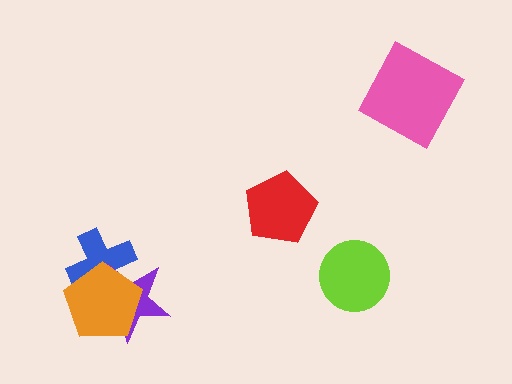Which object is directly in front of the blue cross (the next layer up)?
The purple star is directly in front of the blue cross.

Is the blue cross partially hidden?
Yes, it is partially covered by another shape.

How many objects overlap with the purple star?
2 objects overlap with the purple star.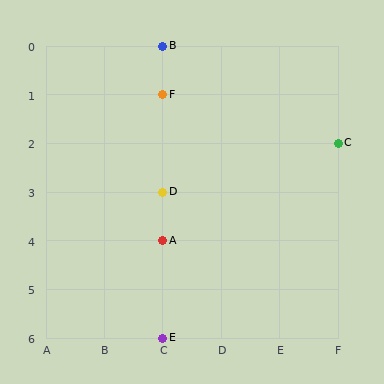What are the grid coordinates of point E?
Point E is at grid coordinates (C, 6).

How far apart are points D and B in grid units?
Points D and B are 3 rows apart.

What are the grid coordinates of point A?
Point A is at grid coordinates (C, 4).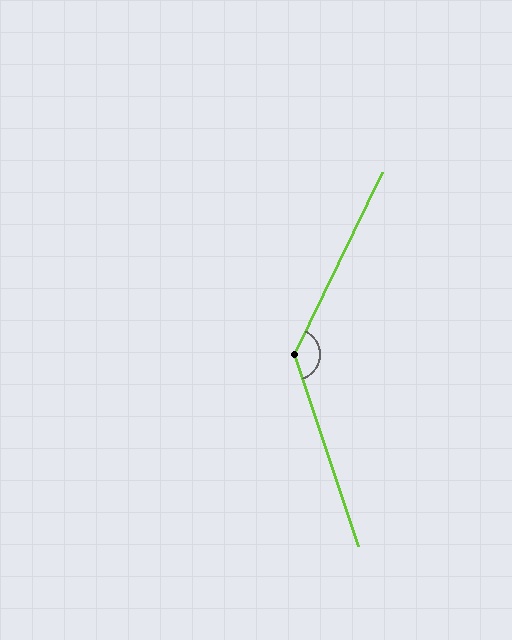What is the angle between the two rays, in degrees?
Approximately 136 degrees.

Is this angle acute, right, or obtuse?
It is obtuse.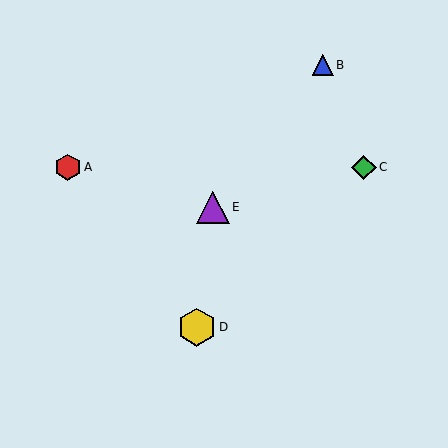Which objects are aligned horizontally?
Objects A, C are aligned horizontally.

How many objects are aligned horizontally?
2 objects (A, C) are aligned horizontally.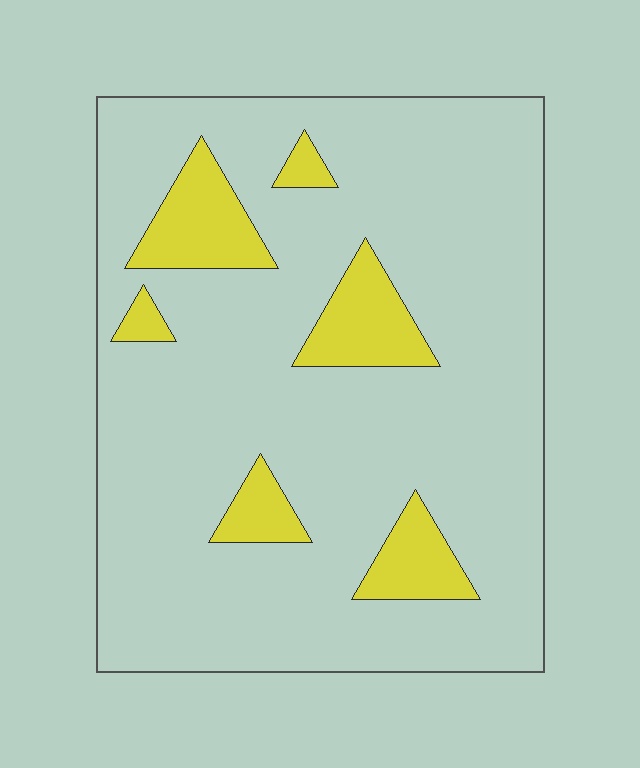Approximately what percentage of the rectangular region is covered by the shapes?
Approximately 15%.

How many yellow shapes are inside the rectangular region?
6.